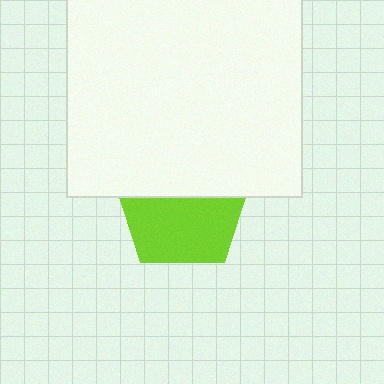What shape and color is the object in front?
The object in front is a white rectangle.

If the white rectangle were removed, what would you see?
You would see the complete lime pentagon.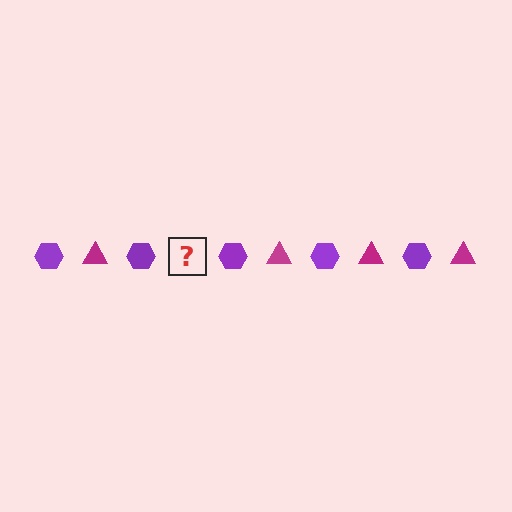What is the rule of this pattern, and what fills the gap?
The rule is that the pattern alternates between purple hexagon and magenta triangle. The gap should be filled with a magenta triangle.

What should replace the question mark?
The question mark should be replaced with a magenta triangle.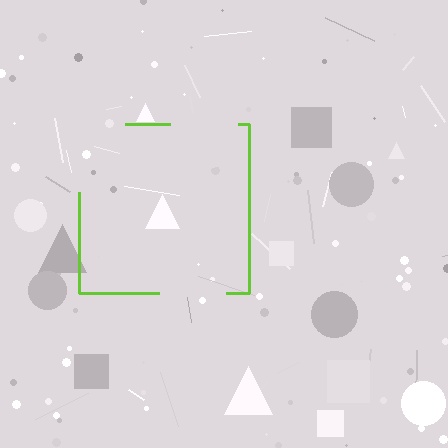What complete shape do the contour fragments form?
The contour fragments form a square.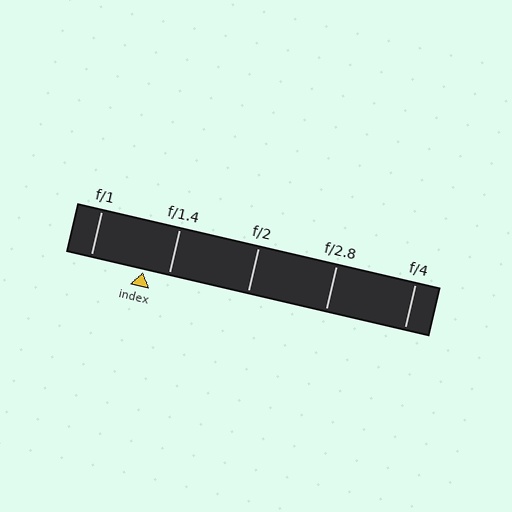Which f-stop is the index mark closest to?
The index mark is closest to f/1.4.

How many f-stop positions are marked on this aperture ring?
There are 5 f-stop positions marked.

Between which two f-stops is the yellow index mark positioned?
The index mark is between f/1 and f/1.4.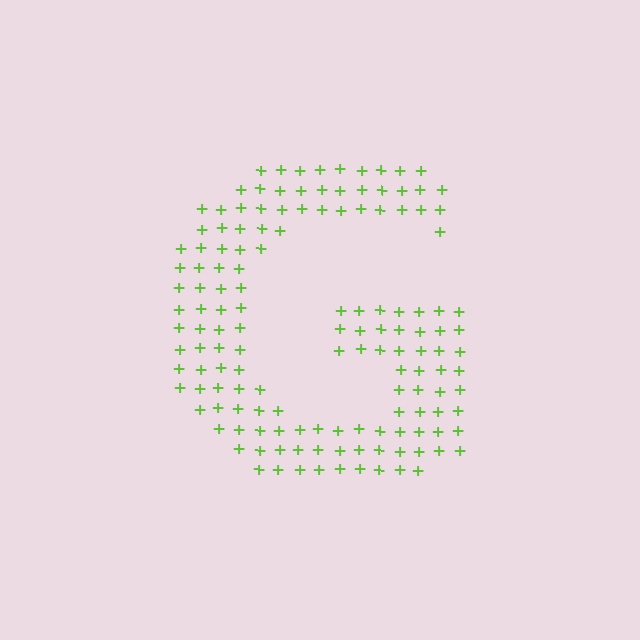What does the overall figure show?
The overall figure shows the letter G.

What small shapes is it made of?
It is made of small plus signs.